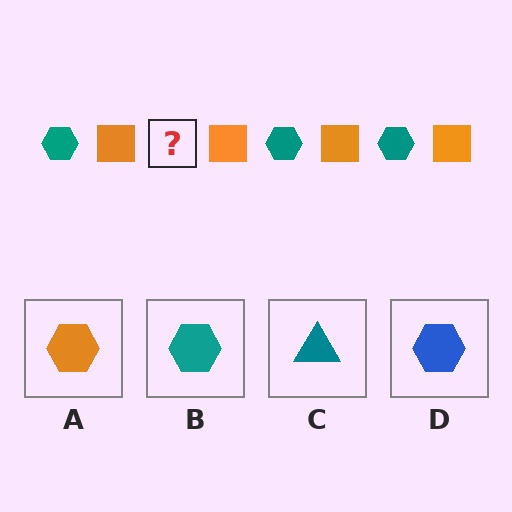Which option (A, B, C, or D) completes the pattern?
B.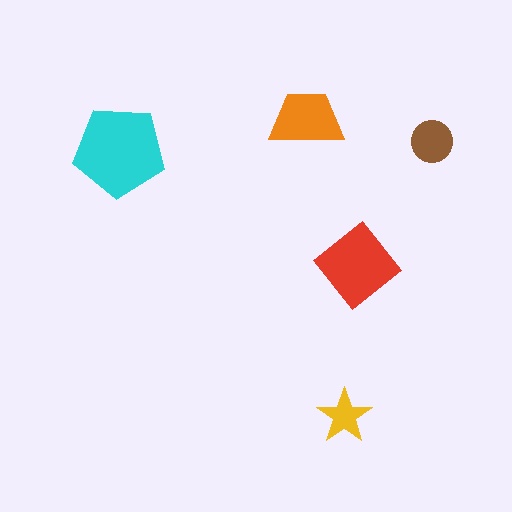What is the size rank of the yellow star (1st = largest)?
5th.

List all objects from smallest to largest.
The yellow star, the brown circle, the orange trapezoid, the red diamond, the cyan pentagon.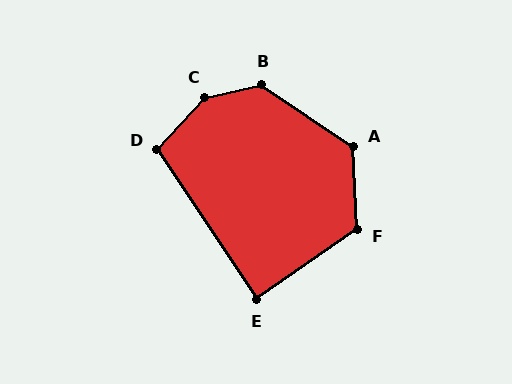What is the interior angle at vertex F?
Approximately 123 degrees (obtuse).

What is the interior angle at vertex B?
Approximately 133 degrees (obtuse).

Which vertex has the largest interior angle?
C, at approximately 145 degrees.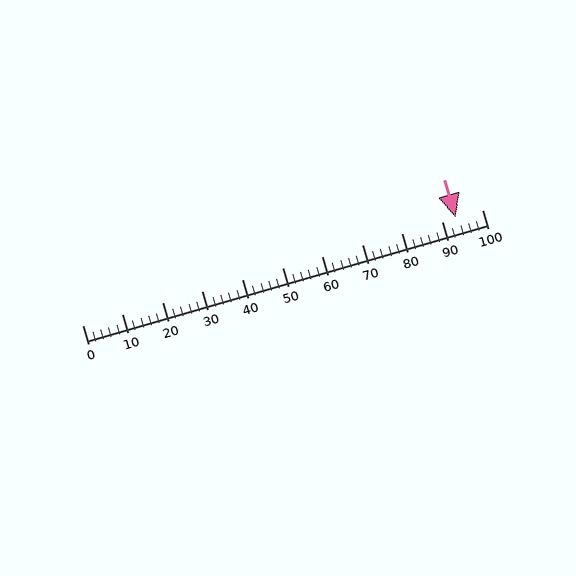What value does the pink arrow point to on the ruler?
The pink arrow points to approximately 94.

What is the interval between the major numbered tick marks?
The major tick marks are spaced 10 units apart.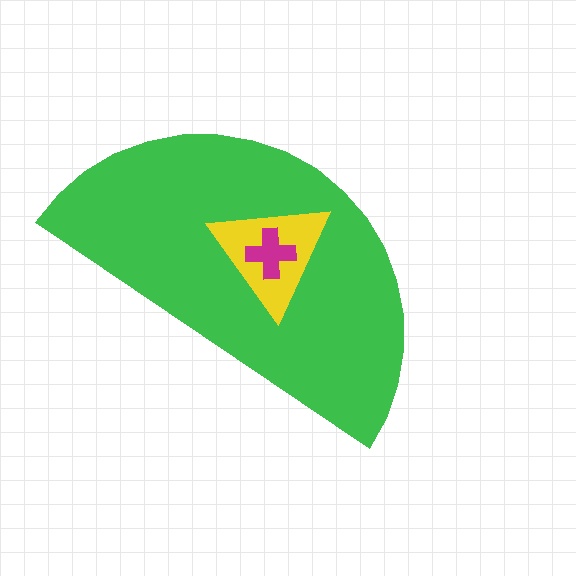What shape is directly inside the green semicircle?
The yellow triangle.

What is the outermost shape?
The green semicircle.